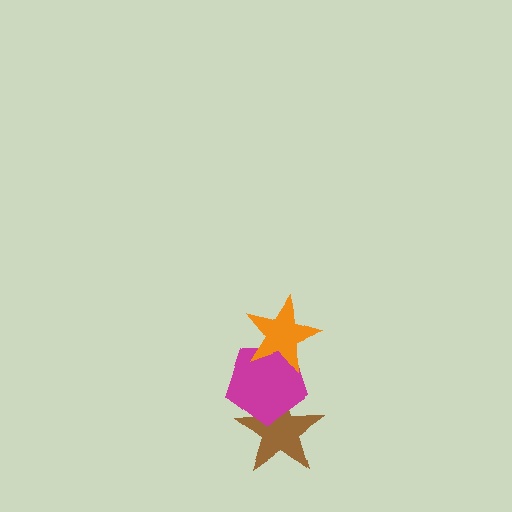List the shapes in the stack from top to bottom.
From top to bottom: the orange star, the magenta pentagon, the brown star.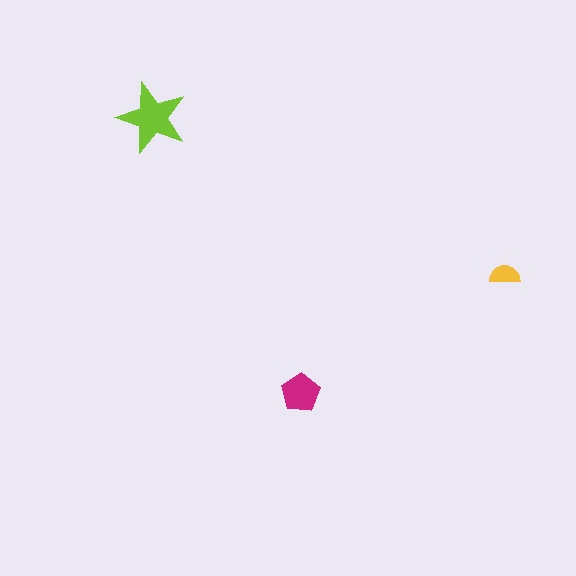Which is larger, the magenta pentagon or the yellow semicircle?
The magenta pentagon.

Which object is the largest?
The lime star.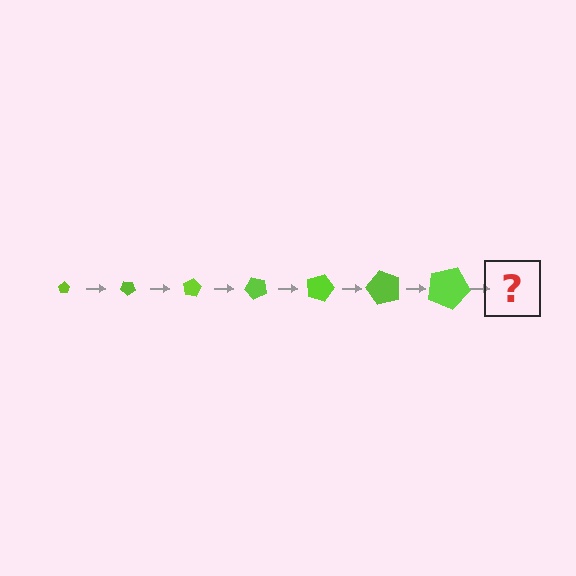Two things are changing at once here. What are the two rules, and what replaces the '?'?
The two rules are that the pentagon grows larger each step and it rotates 40 degrees each step. The '?' should be a pentagon, larger than the previous one and rotated 280 degrees from the start.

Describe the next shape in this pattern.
It should be a pentagon, larger than the previous one and rotated 280 degrees from the start.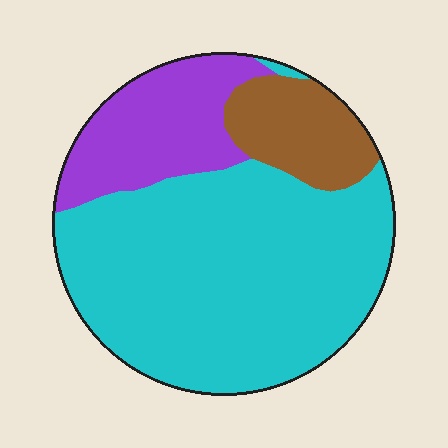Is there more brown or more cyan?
Cyan.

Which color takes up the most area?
Cyan, at roughly 65%.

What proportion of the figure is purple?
Purple takes up about one fifth (1/5) of the figure.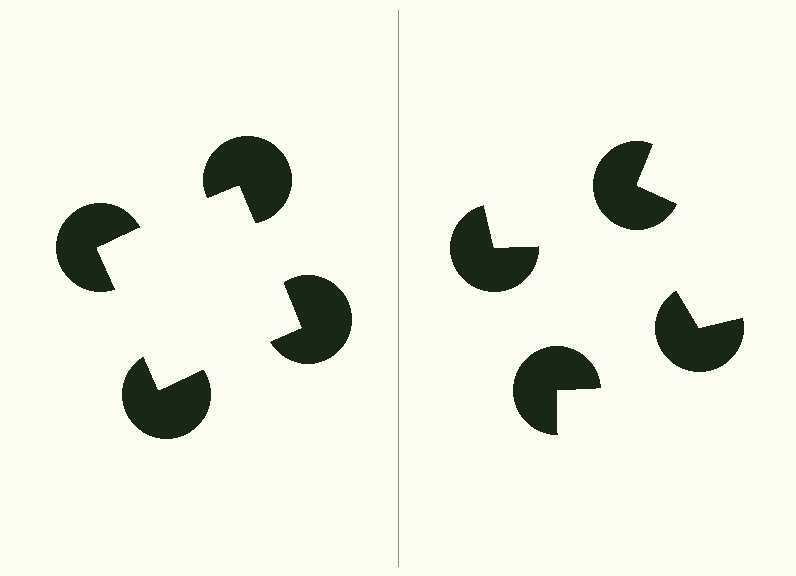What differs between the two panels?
The pac-man discs are positioned identically on both sides; only the wedge orientations differ. On the left they align to a square; on the right they are misaligned.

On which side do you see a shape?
An illusory square appears on the left side. On the right side the wedge cuts are rotated, so no coherent shape forms.